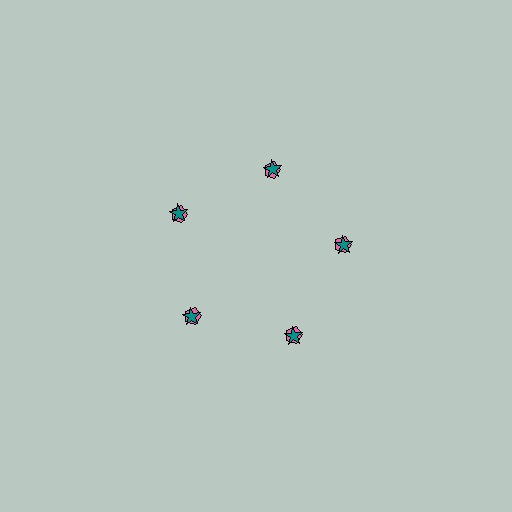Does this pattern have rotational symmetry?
Yes, this pattern has 5-fold rotational symmetry. It looks the same after rotating 72 degrees around the center.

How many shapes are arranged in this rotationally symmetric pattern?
There are 10 shapes, arranged in 5 groups of 2.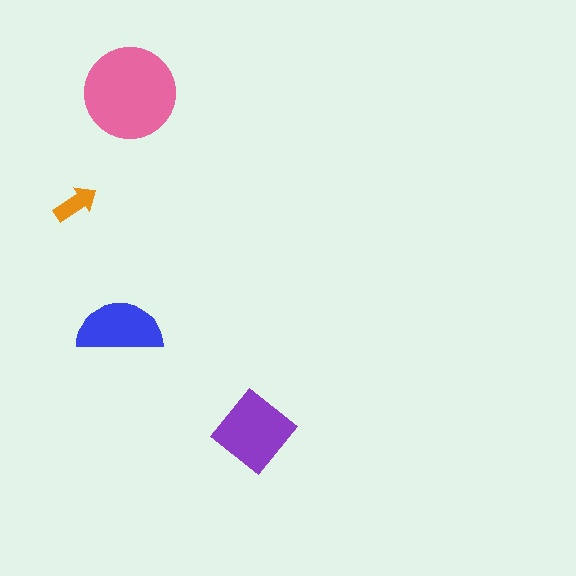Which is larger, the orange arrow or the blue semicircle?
The blue semicircle.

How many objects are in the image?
There are 4 objects in the image.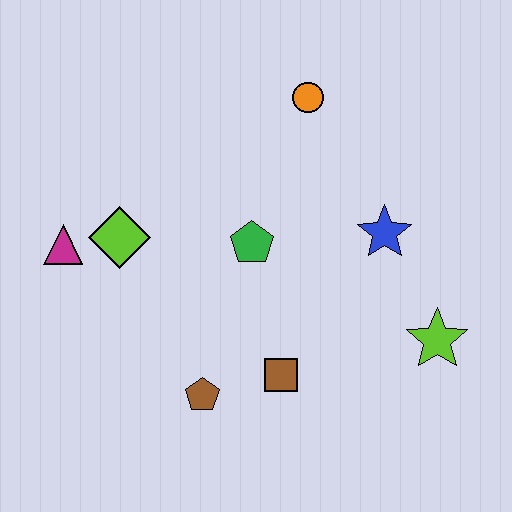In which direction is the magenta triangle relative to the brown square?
The magenta triangle is to the left of the brown square.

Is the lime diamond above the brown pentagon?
Yes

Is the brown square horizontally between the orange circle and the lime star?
No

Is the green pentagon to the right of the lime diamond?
Yes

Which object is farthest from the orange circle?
The brown pentagon is farthest from the orange circle.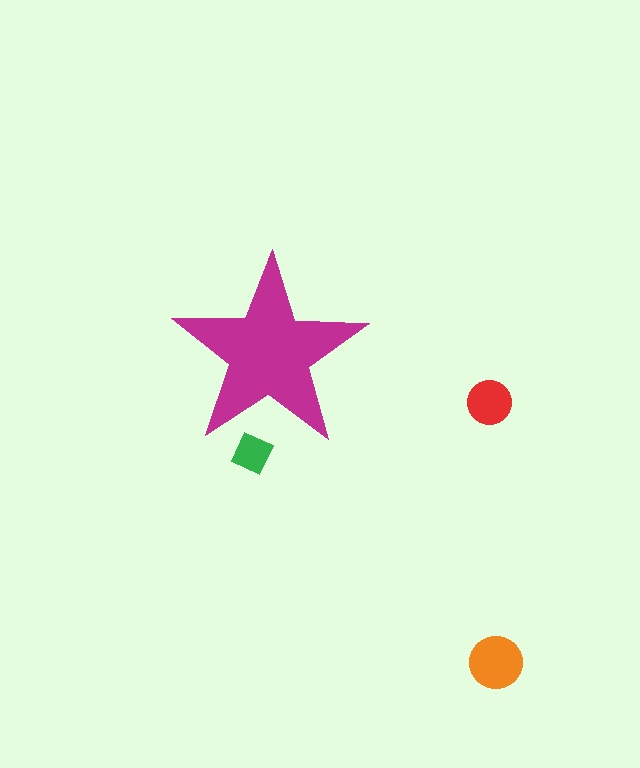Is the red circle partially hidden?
No, the red circle is fully visible.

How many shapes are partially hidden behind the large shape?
1 shape is partially hidden.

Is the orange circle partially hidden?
No, the orange circle is fully visible.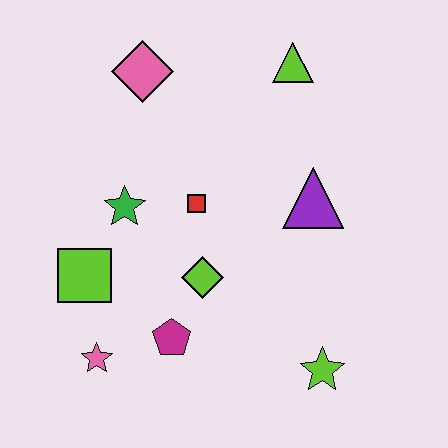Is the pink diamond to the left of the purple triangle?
Yes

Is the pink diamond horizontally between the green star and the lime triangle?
Yes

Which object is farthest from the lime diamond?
The lime triangle is farthest from the lime diamond.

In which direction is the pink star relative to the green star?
The pink star is below the green star.